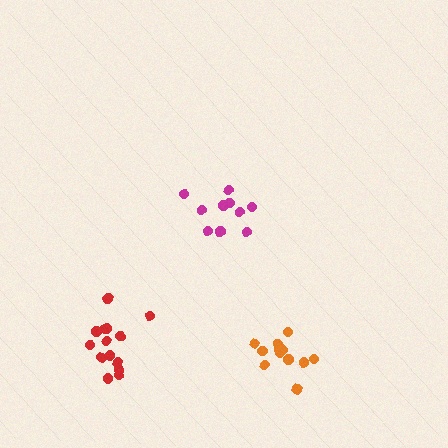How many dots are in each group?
Group 1: 10 dots, Group 2: 14 dots, Group 3: 13 dots (37 total).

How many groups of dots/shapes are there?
There are 3 groups.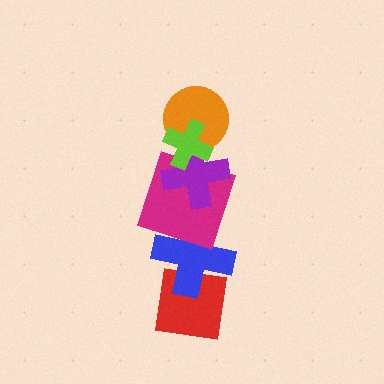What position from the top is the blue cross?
The blue cross is 5th from the top.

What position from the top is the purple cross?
The purple cross is 3rd from the top.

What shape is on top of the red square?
The blue cross is on top of the red square.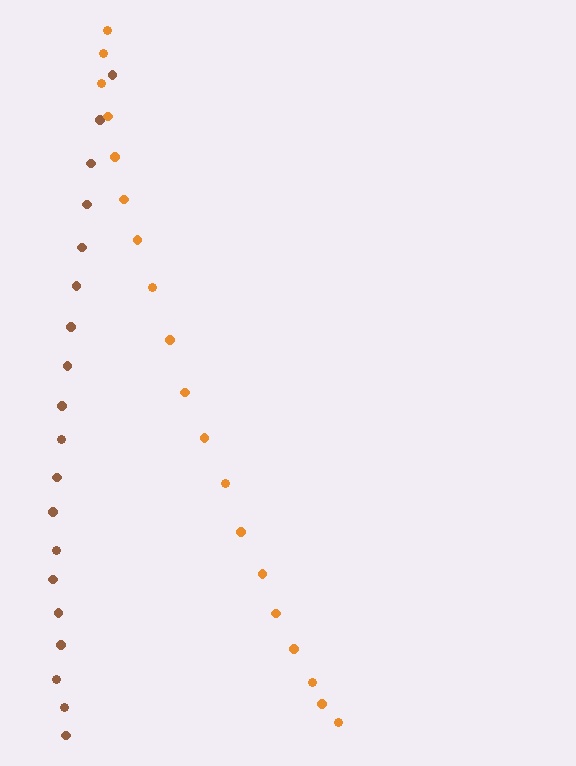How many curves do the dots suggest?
There are 2 distinct paths.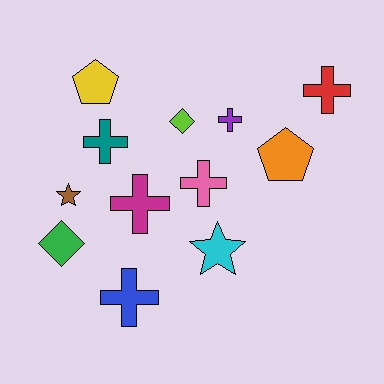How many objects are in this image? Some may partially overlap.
There are 12 objects.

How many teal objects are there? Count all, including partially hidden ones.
There is 1 teal object.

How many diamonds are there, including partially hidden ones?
There are 2 diamonds.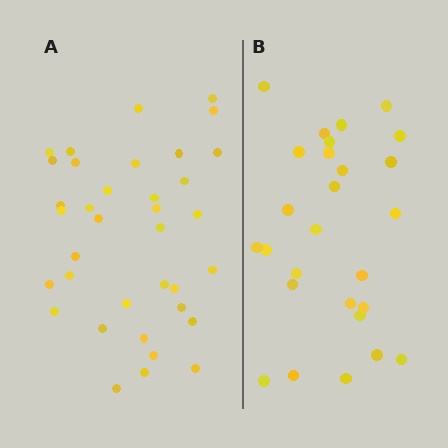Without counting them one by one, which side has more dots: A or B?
Region A (the left region) has more dots.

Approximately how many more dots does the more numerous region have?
Region A has roughly 8 or so more dots than region B.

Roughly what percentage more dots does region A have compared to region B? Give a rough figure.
About 35% more.